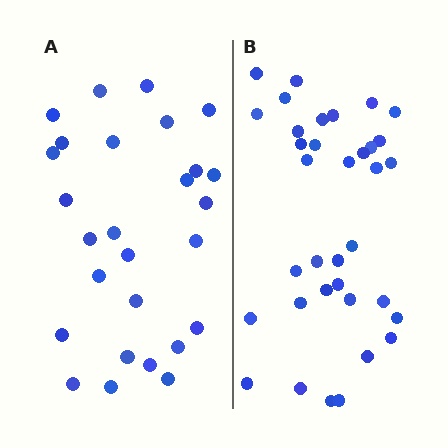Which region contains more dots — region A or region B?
Region B (the right region) has more dots.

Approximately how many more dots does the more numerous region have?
Region B has roughly 8 or so more dots than region A.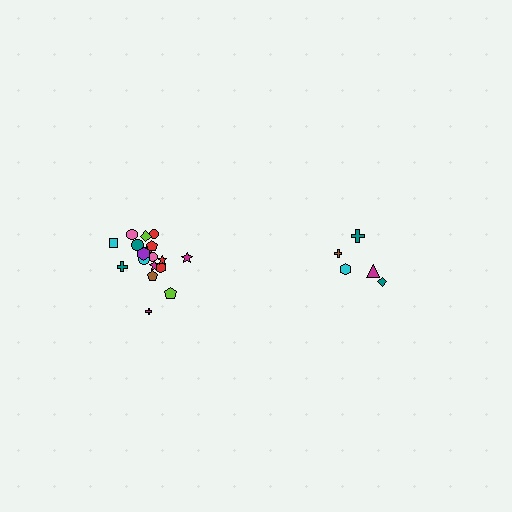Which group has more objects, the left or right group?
The left group.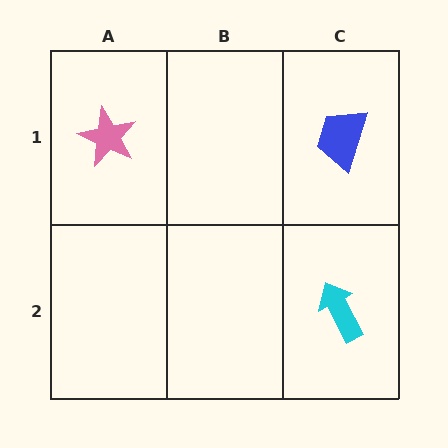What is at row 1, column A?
A pink star.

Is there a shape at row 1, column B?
No, that cell is empty.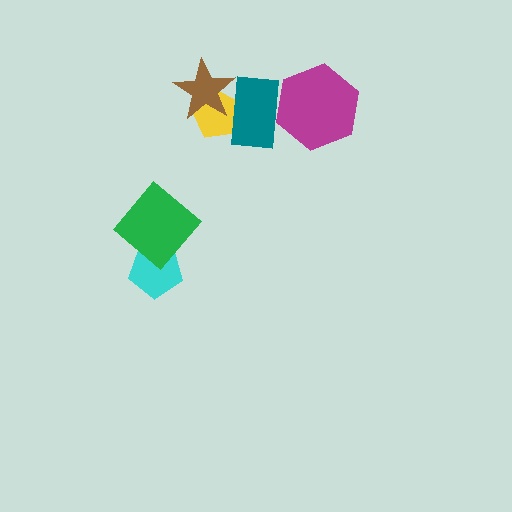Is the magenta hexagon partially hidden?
No, no other shape covers it.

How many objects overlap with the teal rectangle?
3 objects overlap with the teal rectangle.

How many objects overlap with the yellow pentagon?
2 objects overlap with the yellow pentagon.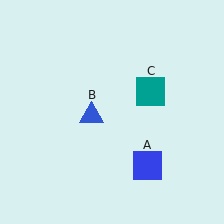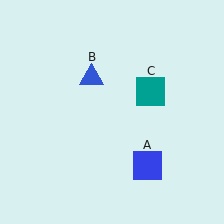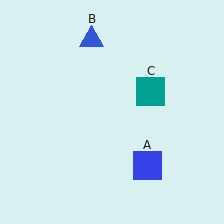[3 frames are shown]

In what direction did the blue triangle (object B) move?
The blue triangle (object B) moved up.